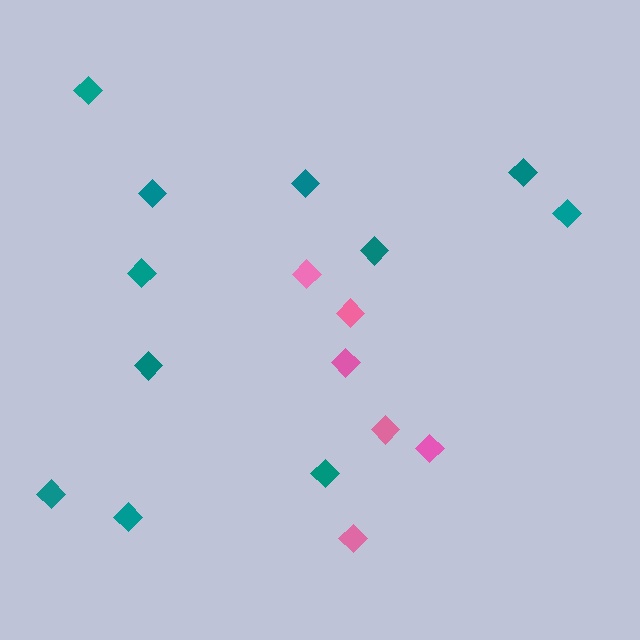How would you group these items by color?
There are 2 groups: one group of teal diamonds (11) and one group of pink diamonds (6).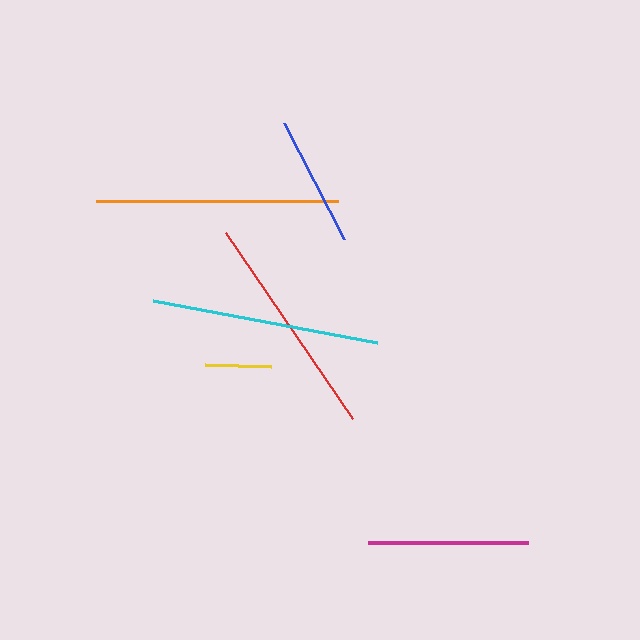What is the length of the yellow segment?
The yellow segment is approximately 66 pixels long.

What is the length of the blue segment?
The blue segment is approximately 131 pixels long.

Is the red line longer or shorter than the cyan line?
The cyan line is longer than the red line.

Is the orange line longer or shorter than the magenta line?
The orange line is longer than the magenta line.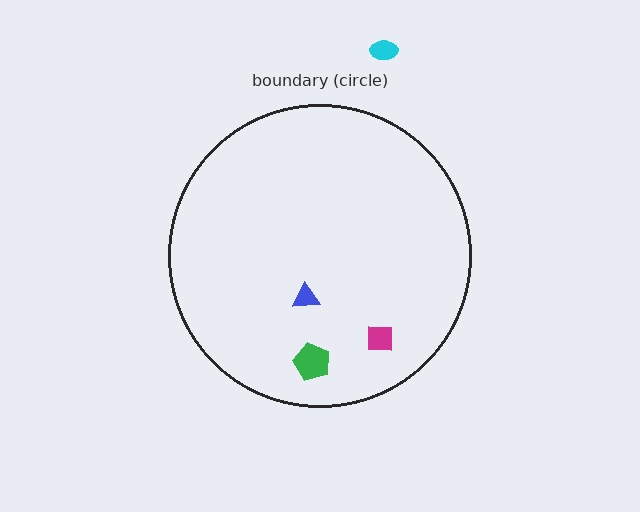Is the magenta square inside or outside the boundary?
Inside.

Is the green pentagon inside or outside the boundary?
Inside.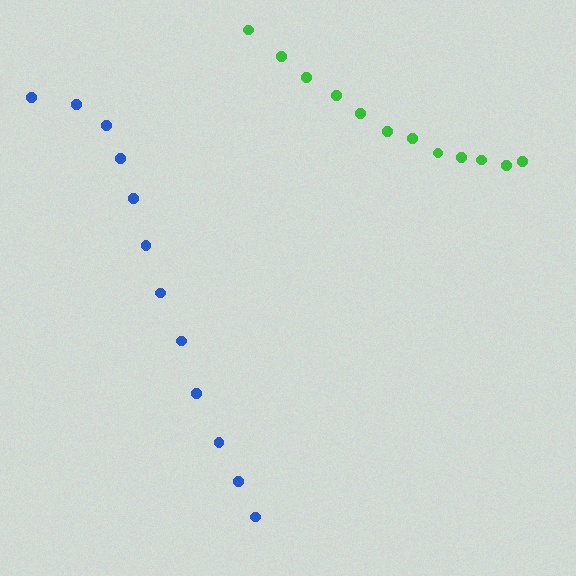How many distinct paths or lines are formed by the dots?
There are 2 distinct paths.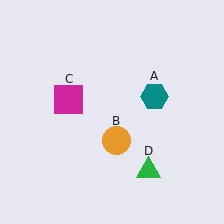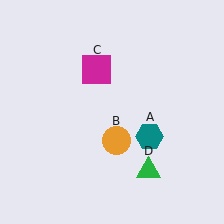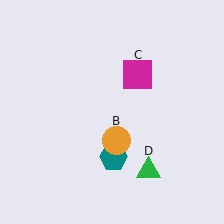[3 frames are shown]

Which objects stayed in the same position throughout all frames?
Orange circle (object B) and green triangle (object D) remained stationary.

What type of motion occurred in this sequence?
The teal hexagon (object A), magenta square (object C) rotated clockwise around the center of the scene.